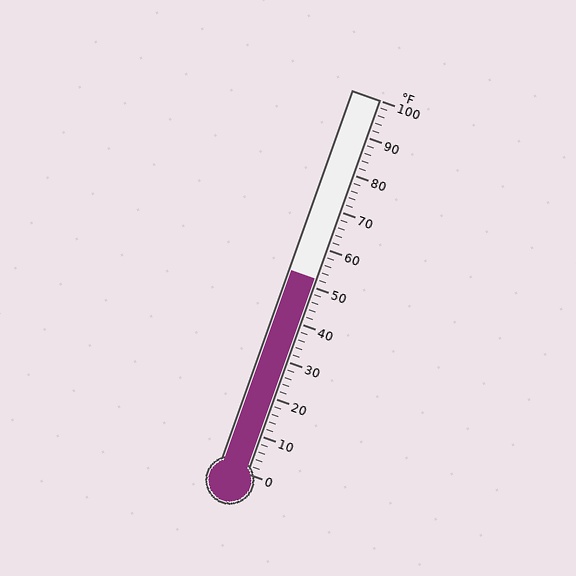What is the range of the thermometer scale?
The thermometer scale ranges from 0°F to 100°F.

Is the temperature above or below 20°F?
The temperature is above 20°F.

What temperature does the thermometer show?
The thermometer shows approximately 52°F.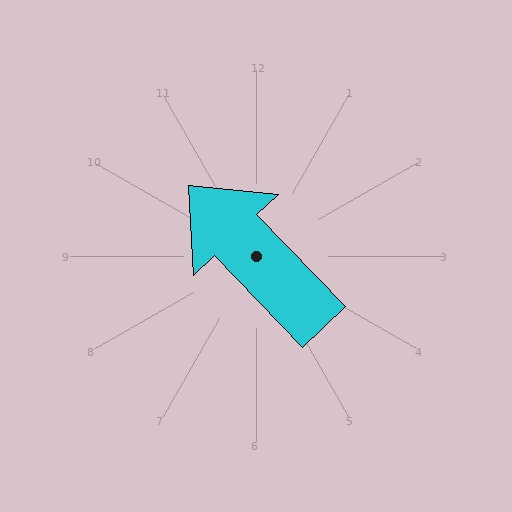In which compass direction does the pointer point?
Northwest.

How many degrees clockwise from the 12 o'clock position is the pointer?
Approximately 316 degrees.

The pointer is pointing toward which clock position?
Roughly 11 o'clock.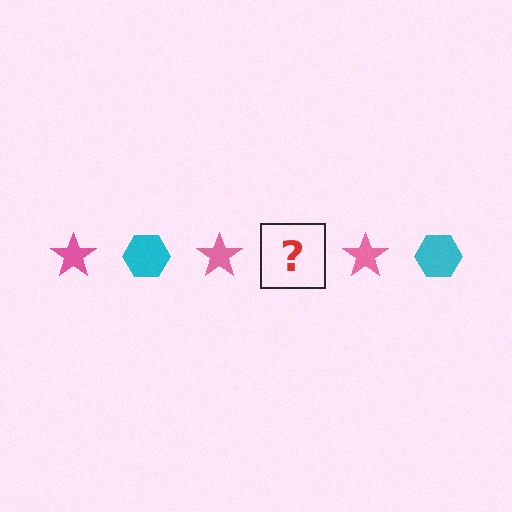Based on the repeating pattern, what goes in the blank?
The blank should be a cyan hexagon.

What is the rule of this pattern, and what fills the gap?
The rule is that the pattern alternates between pink star and cyan hexagon. The gap should be filled with a cyan hexagon.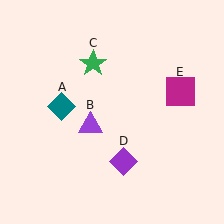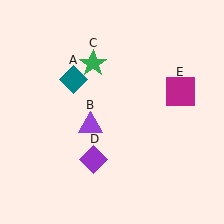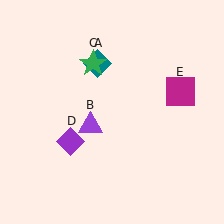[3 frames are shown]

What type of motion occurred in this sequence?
The teal diamond (object A), purple diamond (object D) rotated clockwise around the center of the scene.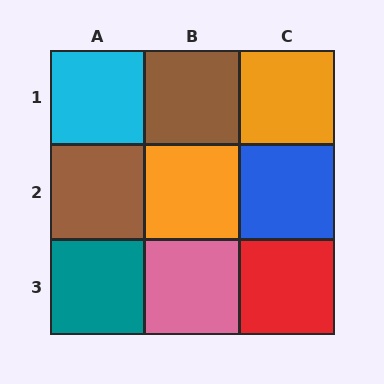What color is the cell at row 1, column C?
Orange.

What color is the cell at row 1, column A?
Cyan.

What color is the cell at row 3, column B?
Pink.